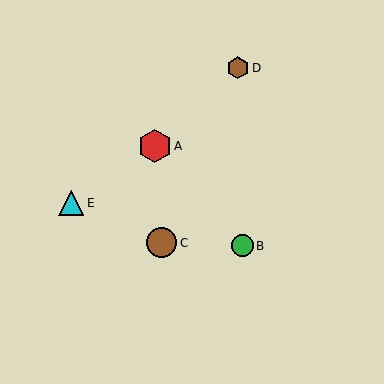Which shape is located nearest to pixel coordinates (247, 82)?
The brown hexagon (labeled D) at (238, 68) is nearest to that location.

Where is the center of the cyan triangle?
The center of the cyan triangle is at (71, 203).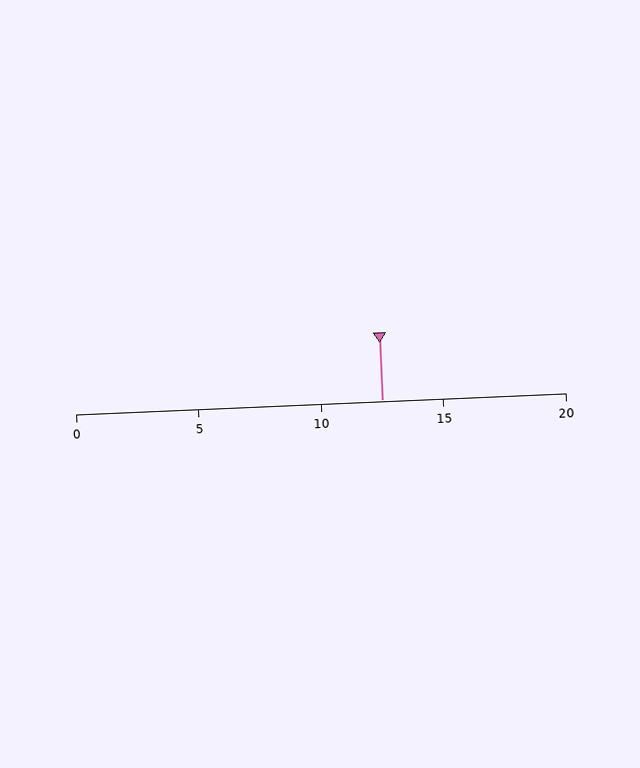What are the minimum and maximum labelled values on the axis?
The axis runs from 0 to 20.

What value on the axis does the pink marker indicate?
The marker indicates approximately 12.5.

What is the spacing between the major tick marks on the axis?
The major ticks are spaced 5 apart.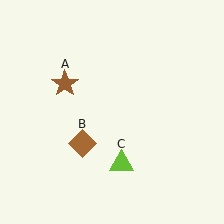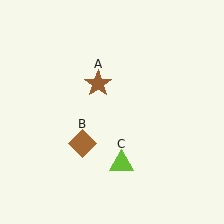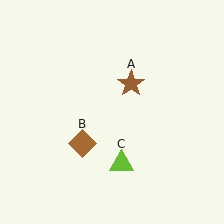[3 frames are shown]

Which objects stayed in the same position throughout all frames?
Brown diamond (object B) and lime triangle (object C) remained stationary.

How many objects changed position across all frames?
1 object changed position: brown star (object A).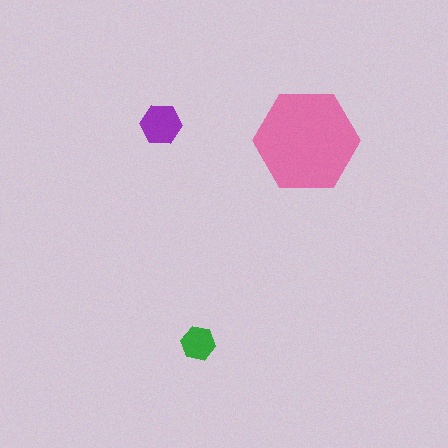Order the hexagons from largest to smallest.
the pink one, the purple one, the green one.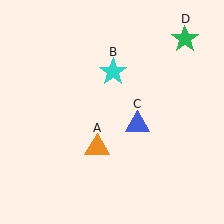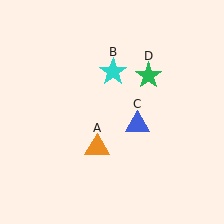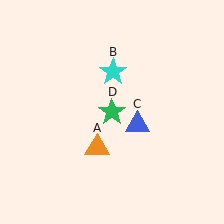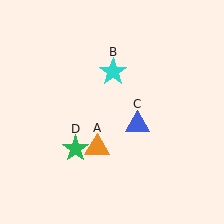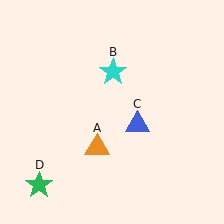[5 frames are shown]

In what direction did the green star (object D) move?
The green star (object D) moved down and to the left.